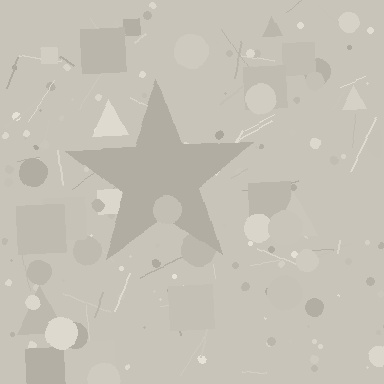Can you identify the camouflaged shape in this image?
The camouflaged shape is a star.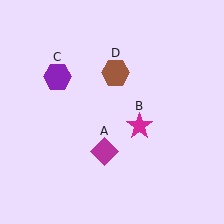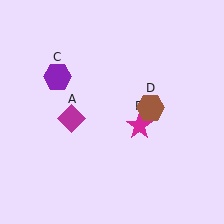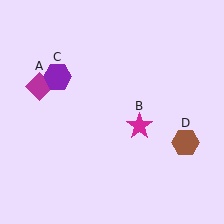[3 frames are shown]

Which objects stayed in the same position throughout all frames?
Magenta star (object B) and purple hexagon (object C) remained stationary.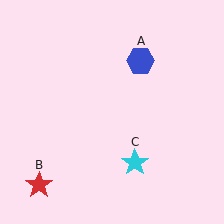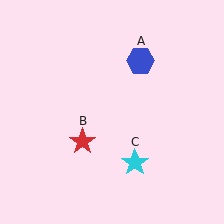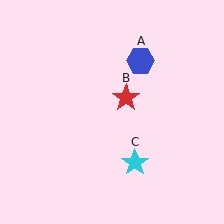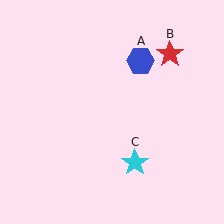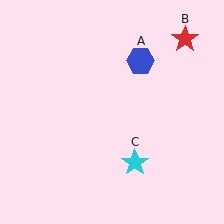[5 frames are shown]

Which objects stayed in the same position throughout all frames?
Blue hexagon (object A) and cyan star (object C) remained stationary.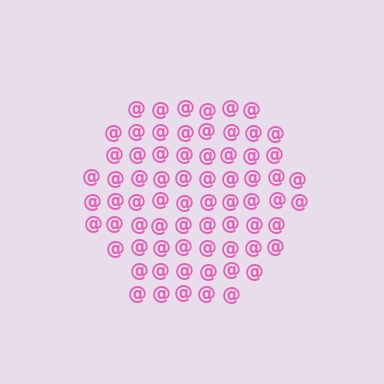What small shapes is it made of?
It is made of small at signs.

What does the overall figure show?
The overall figure shows a hexagon.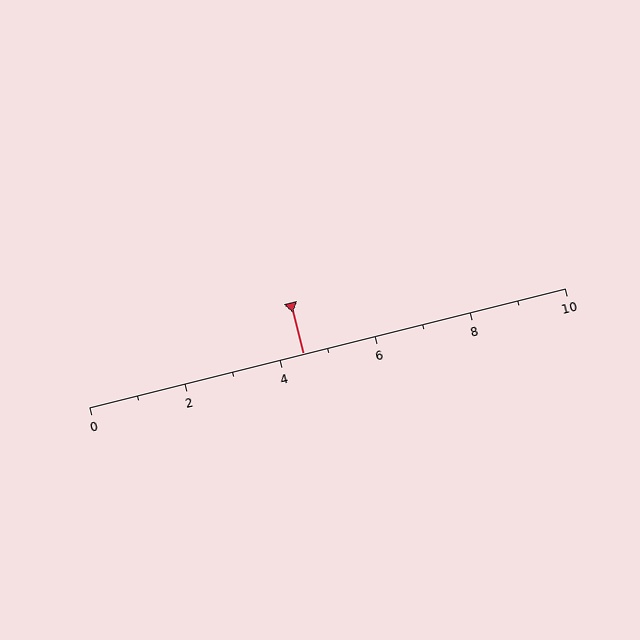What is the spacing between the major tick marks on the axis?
The major ticks are spaced 2 apart.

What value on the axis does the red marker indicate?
The marker indicates approximately 4.5.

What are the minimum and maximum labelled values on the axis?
The axis runs from 0 to 10.